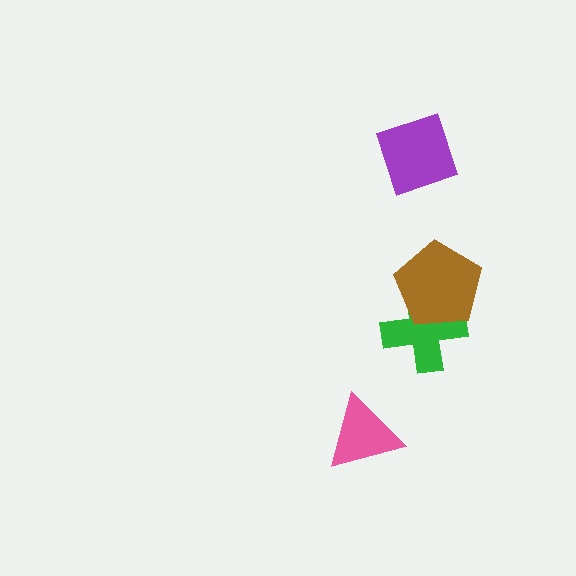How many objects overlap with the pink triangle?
0 objects overlap with the pink triangle.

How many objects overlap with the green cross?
1 object overlaps with the green cross.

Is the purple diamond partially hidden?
No, no other shape covers it.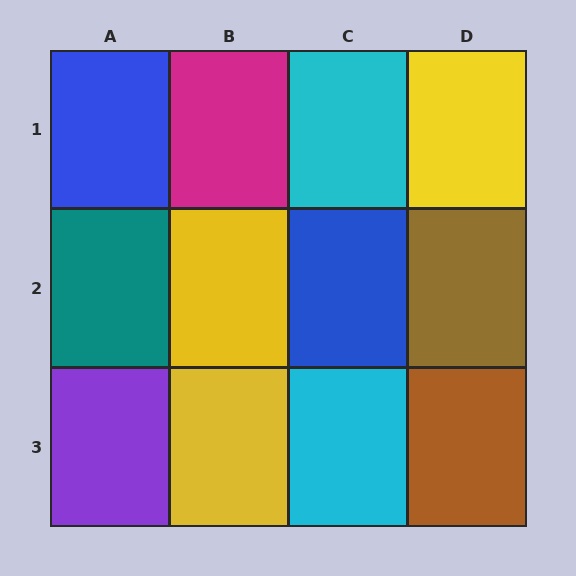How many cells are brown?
2 cells are brown.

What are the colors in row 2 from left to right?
Teal, yellow, blue, brown.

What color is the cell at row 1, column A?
Blue.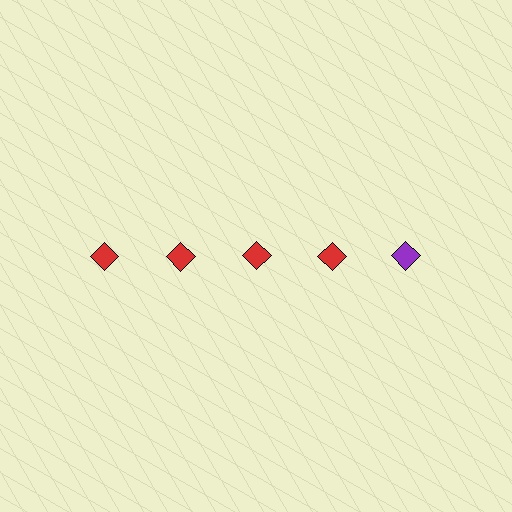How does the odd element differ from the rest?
It has a different color: purple instead of red.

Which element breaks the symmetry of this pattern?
The purple diamond in the top row, rightmost column breaks the symmetry. All other shapes are red diamonds.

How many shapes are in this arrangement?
There are 5 shapes arranged in a grid pattern.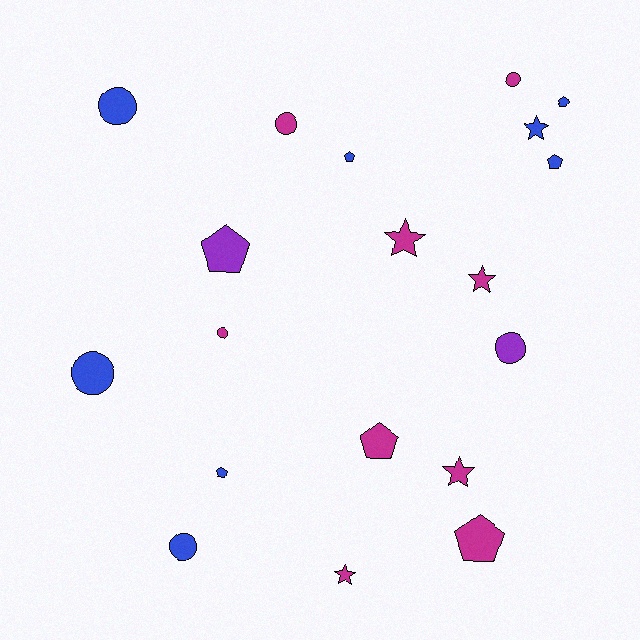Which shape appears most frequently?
Pentagon, with 7 objects.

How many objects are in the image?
There are 19 objects.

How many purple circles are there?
There is 1 purple circle.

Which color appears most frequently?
Magenta, with 9 objects.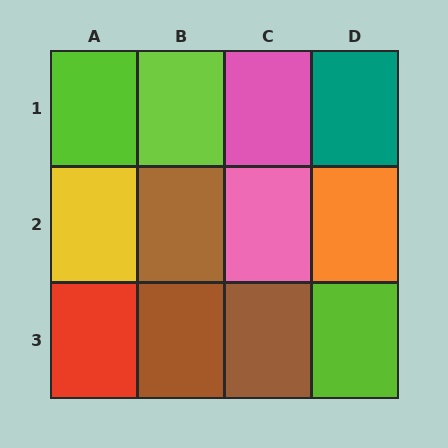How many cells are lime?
3 cells are lime.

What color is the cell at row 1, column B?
Lime.